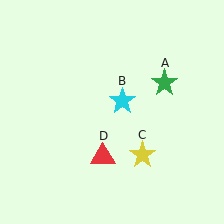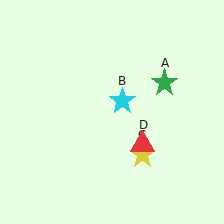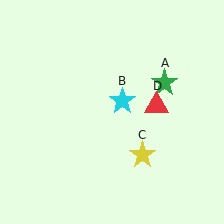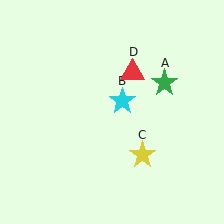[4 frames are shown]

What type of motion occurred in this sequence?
The red triangle (object D) rotated counterclockwise around the center of the scene.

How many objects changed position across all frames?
1 object changed position: red triangle (object D).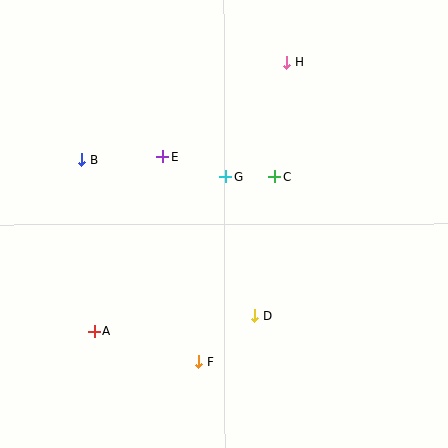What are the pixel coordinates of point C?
Point C is at (275, 176).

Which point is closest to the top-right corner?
Point H is closest to the top-right corner.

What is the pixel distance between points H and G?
The distance between H and G is 130 pixels.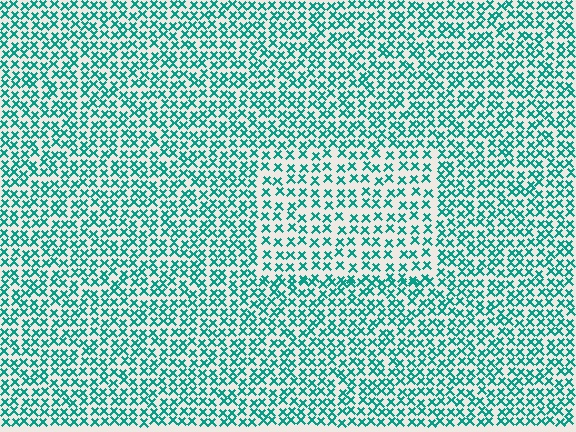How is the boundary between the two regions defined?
The boundary is defined by a change in element density (approximately 1.6x ratio). All elements are the same color, size, and shape.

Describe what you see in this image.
The image contains small teal elements arranged at two different densities. A rectangle-shaped region is visible where the elements are less densely packed than the surrounding area.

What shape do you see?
I see a rectangle.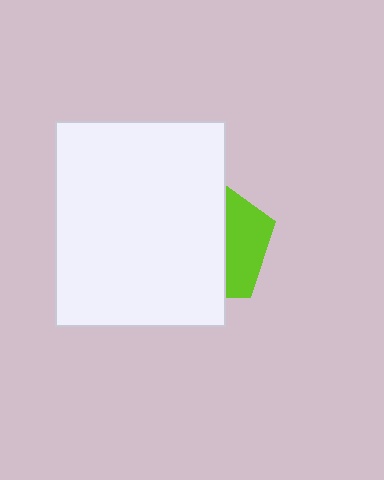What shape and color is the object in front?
The object in front is a white rectangle.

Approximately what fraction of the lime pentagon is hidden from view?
Roughly 66% of the lime pentagon is hidden behind the white rectangle.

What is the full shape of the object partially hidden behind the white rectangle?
The partially hidden object is a lime pentagon.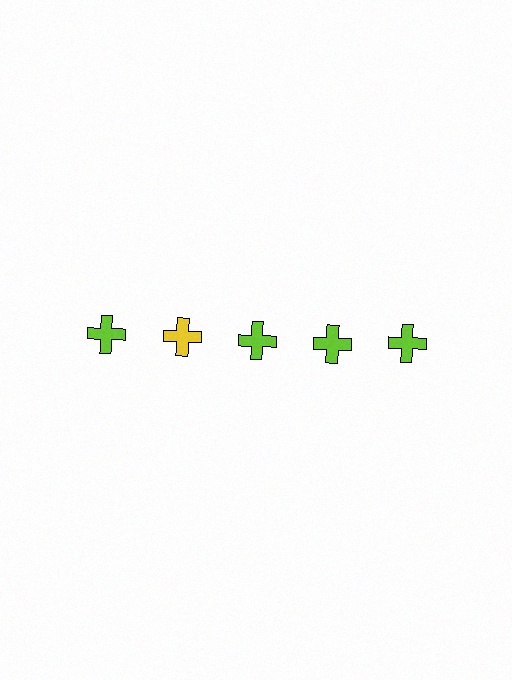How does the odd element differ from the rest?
It has a different color: yellow instead of lime.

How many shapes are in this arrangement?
There are 5 shapes arranged in a grid pattern.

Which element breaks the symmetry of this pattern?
The yellow cross in the top row, second from left column breaks the symmetry. All other shapes are lime crosses.